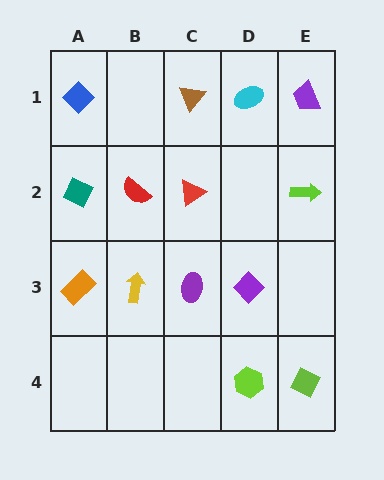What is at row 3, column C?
A purple ellipse.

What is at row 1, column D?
A cyan ellipse.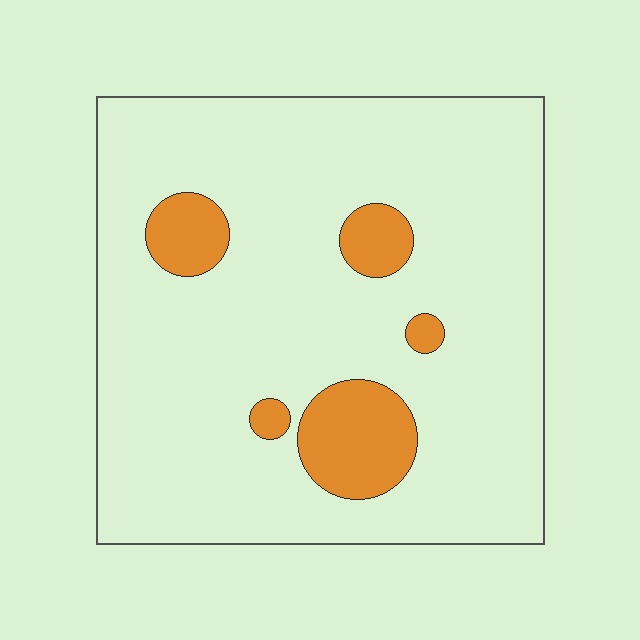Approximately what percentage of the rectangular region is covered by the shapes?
Approximately 10%.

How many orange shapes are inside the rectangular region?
5.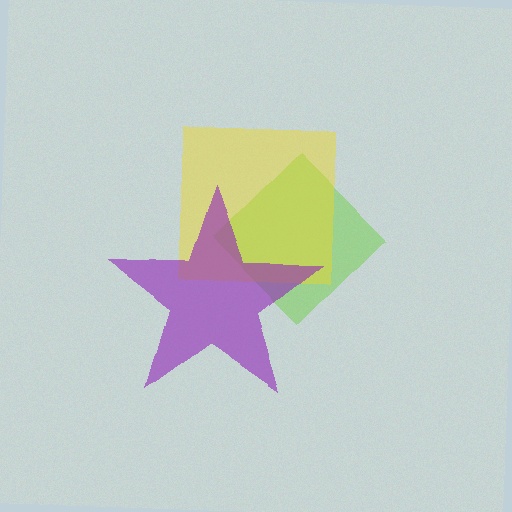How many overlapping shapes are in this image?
There are 3 overlapping shapes in the image.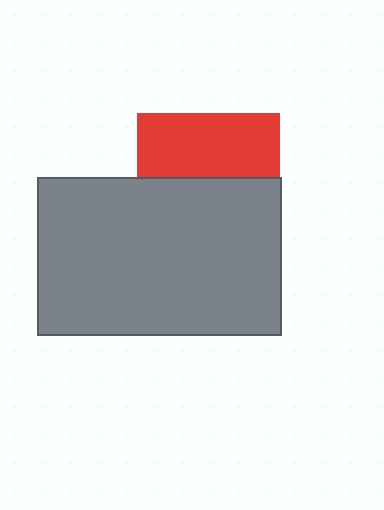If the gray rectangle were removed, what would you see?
You would see the complete red square.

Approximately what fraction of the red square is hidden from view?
Roughly 55% of the red square is hidden behind the gray rectangle.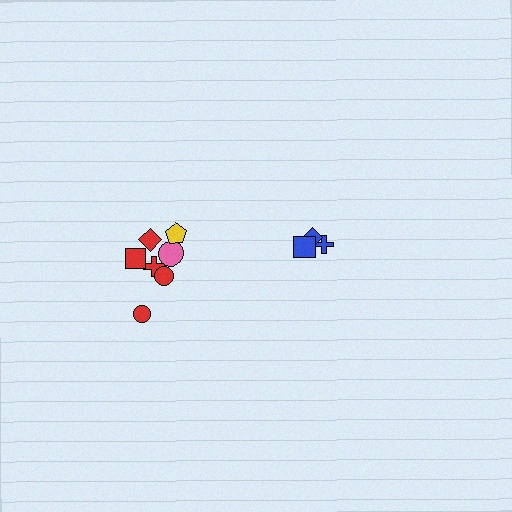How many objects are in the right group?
There are 3 objects.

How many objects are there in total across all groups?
There are 10 objects.